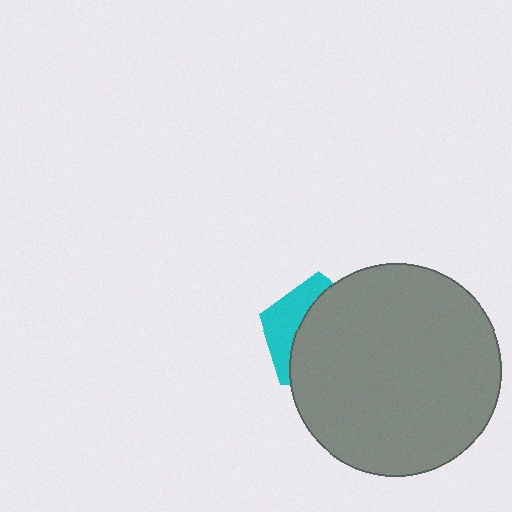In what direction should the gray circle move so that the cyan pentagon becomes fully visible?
The gray circle should move right. That is the shortest direction to clear the overlap and leave the cyan pentagon fully visible.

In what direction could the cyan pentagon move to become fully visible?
The cyan pentagon could move left. That would shift it out from behind the gray circle entirely.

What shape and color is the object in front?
The object in front is a gray circle.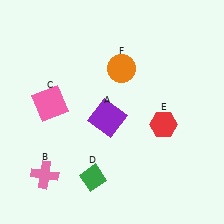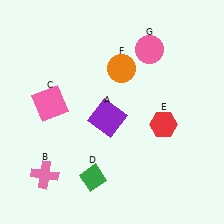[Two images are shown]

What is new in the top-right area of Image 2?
A pink circle (G) was added in the top-right area of Image 2.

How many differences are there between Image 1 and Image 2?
There is 1 difference between the two images.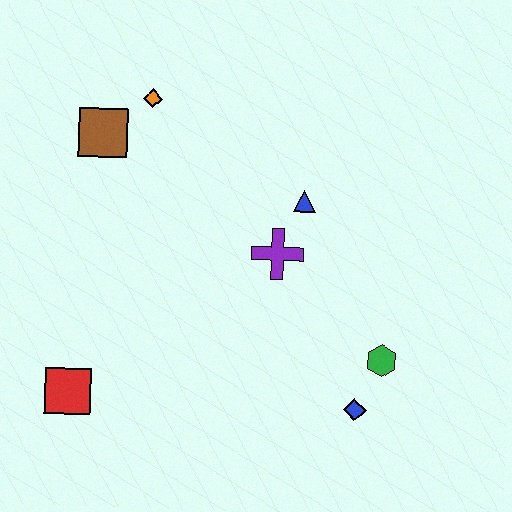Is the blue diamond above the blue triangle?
No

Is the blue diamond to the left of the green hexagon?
Yes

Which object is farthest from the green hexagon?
The brown square is farthest from the green hexagon.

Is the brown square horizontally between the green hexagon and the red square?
Yes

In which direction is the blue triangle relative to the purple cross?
The blue triangle is above the purple cross.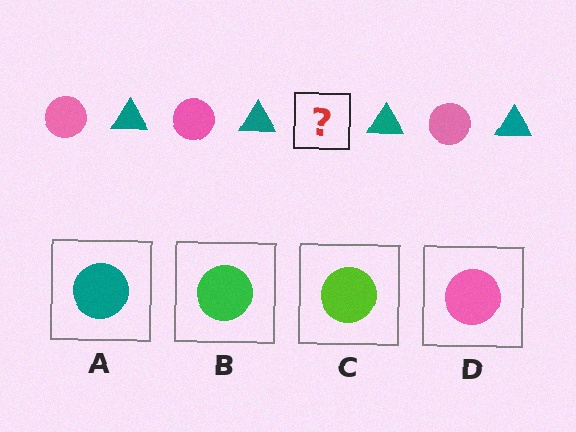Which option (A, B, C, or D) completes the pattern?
D.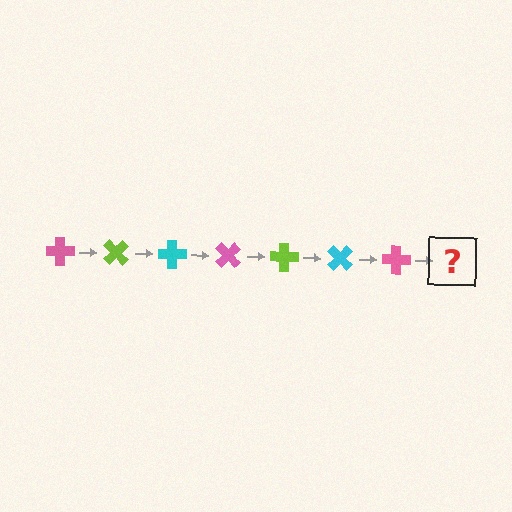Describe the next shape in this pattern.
It should be a lime cross, rotated 315 degrees from the start.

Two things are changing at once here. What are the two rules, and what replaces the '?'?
The two rules are that it rotates 45 degrees each step and the color cycles through pink, lime, and cyan. The '?' should be a lime cross, rotated 315 degrees from the start.